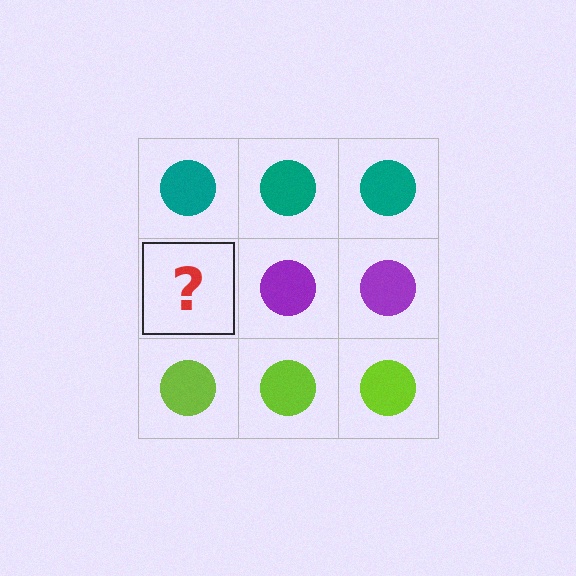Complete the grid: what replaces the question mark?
The question mark should be replaced with a purple circle.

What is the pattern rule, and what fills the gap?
The rule is that each row has a consistent color. The gap should be filled with a purple circle.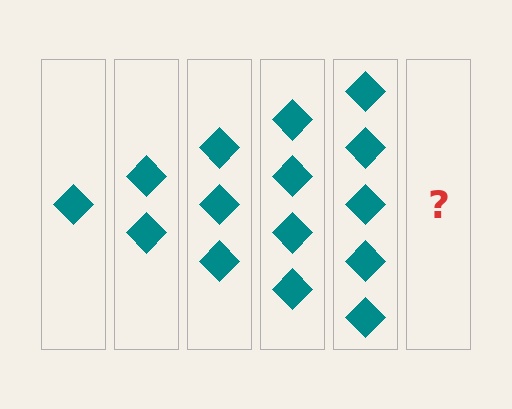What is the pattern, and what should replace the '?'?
The pattern is that each step adds one more diamond. The '?' should be 6 diamonds.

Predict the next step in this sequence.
The next step is 6 diamonds.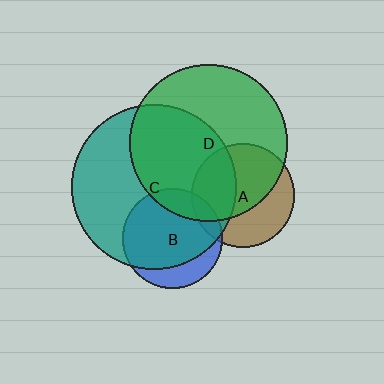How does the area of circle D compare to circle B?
Approximately 2.5 times.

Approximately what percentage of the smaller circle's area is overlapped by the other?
Approximately 15%.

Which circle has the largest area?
Circle C (teal).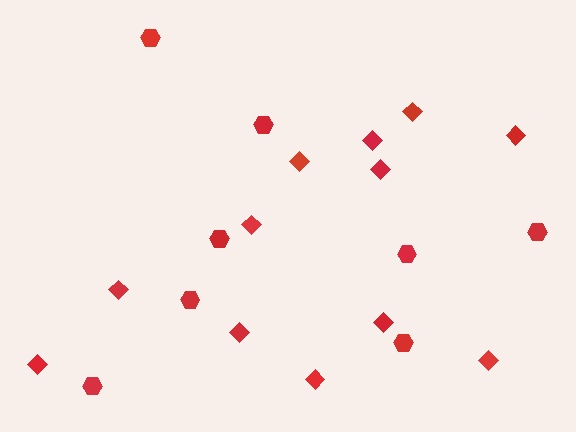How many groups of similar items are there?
There are 2 groups: one group of diamonds (12) and one group of hexagons (8).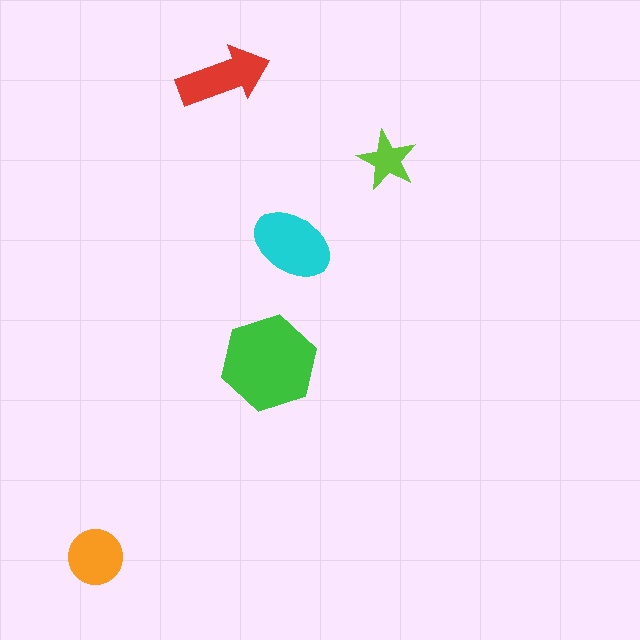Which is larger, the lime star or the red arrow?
The red arrow.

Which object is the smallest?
The lime star.